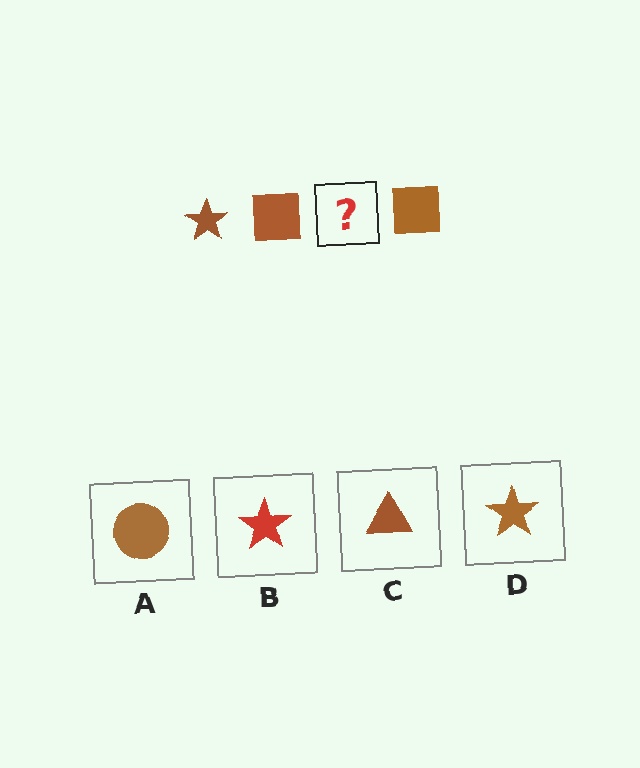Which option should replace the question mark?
Option D.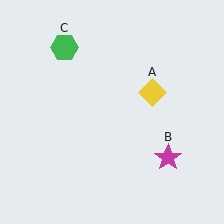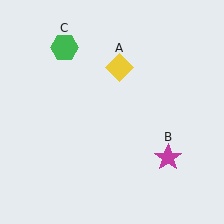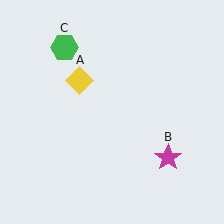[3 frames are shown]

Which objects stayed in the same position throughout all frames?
Magenta star (object B) and green hexagon (object C) remained stationary.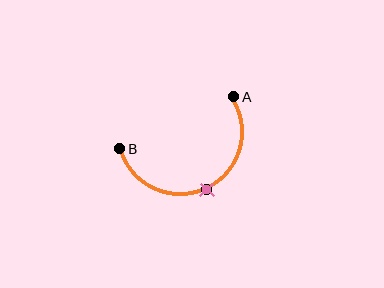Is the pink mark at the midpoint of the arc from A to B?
Yes. The pink mark lies on the arc at equal arc-length from both A and B — it is the arc midpoint.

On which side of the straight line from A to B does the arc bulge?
The arc bulges below the straight line connecting A and B.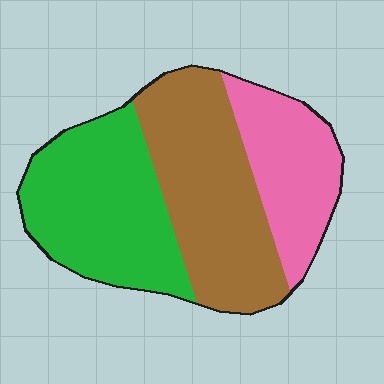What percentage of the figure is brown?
Brown covers roughly 40% of the figure.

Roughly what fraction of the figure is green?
Green covers 37% of the figure.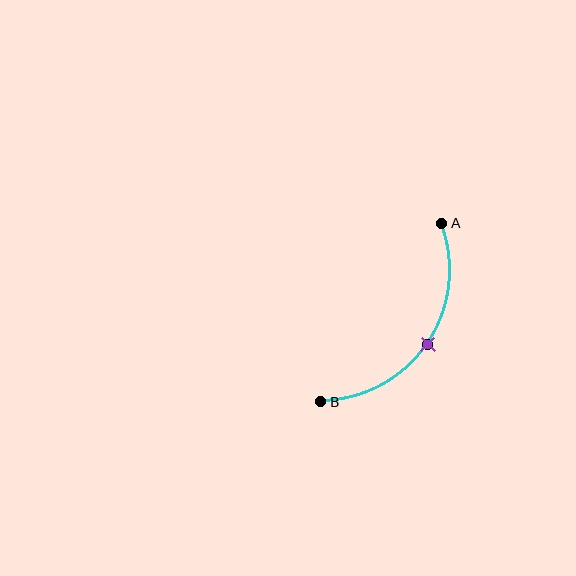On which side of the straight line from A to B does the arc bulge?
The arc bulges below and to the right of the straight line connecting A and B.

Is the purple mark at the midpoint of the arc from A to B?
Yes. The purple mark lies on the arc at equal arc-length from both A and B — it is the arc midpoint.